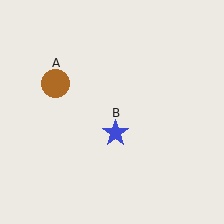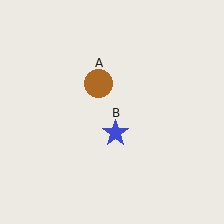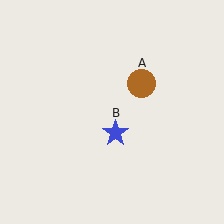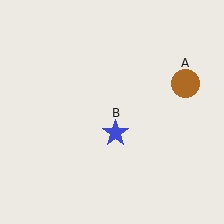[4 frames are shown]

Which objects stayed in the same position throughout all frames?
Blue star (object B) remained stationary.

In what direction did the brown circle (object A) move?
The brown circle (object A) moved right.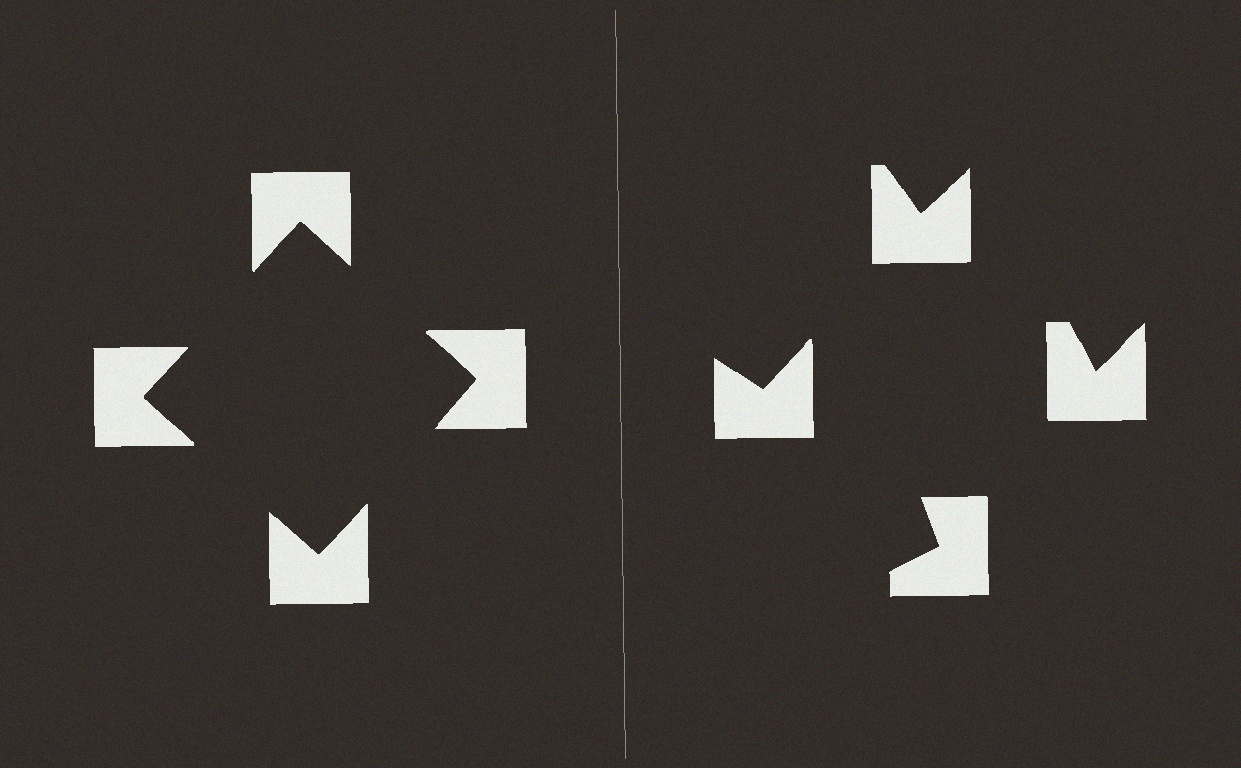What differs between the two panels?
The notched squares are positioned identically on both sides; only the wedge orientations differ. On the left they align to a square; on the right they are misaligned.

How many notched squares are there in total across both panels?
8 — 4 on each side.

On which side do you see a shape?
An illusory square appears on the left side. On the right side the wedge cuts are rotated, so no coherent shape forms.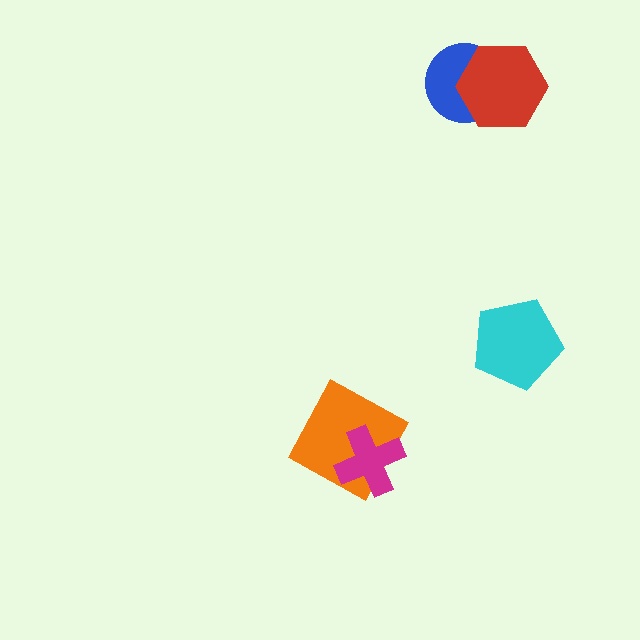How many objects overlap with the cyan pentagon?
0 objects overlap with the cyan pentagon.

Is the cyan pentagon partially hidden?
No, no other shape covers it.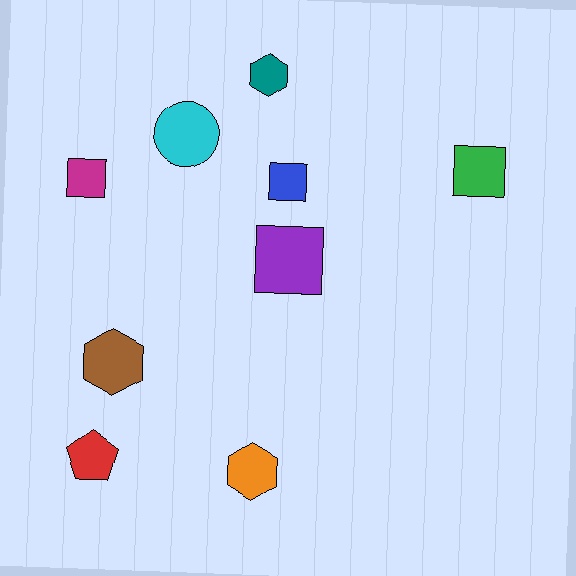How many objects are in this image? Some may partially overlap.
There are 9 objects.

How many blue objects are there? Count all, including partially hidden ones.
There is 1 blue object.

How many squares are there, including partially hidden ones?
There are 4 squares.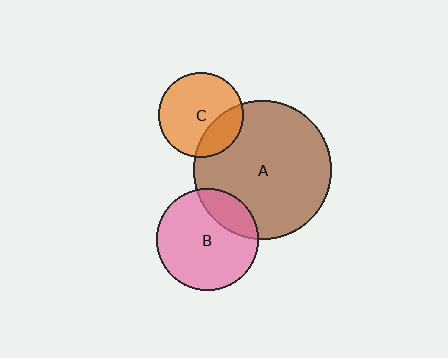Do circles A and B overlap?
Yes.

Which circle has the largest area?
Circle A (brown).